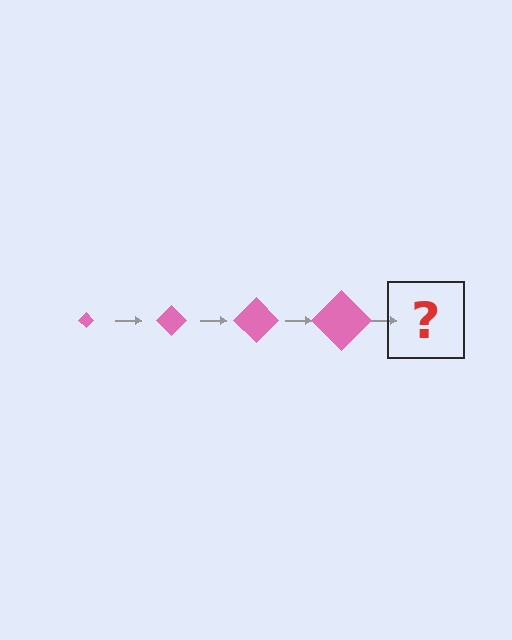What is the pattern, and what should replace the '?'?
The pattern is that the diamond gets progressively larger each step. The '?' should be a pink diamond, larger than the previous one.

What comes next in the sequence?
The next element should be a pink diamond, larger than the previous one.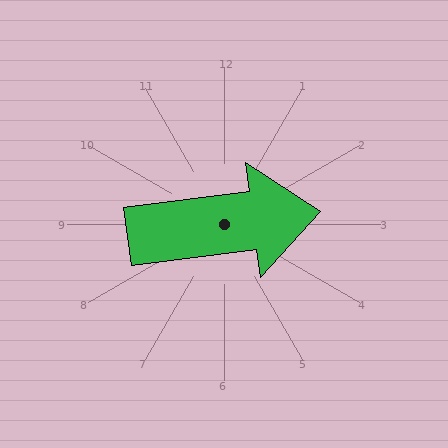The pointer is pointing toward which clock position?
Roughly 3 o'clock.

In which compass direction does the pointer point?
East.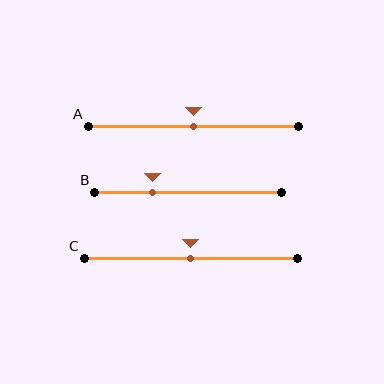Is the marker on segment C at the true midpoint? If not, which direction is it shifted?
Yes, the marker on segment C is at the true midpoint.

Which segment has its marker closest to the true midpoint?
Segment A has its marker closest to the true midpoint.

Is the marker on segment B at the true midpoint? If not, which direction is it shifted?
No, the marker on segment B is shifted to the left by about 19% of the segment length.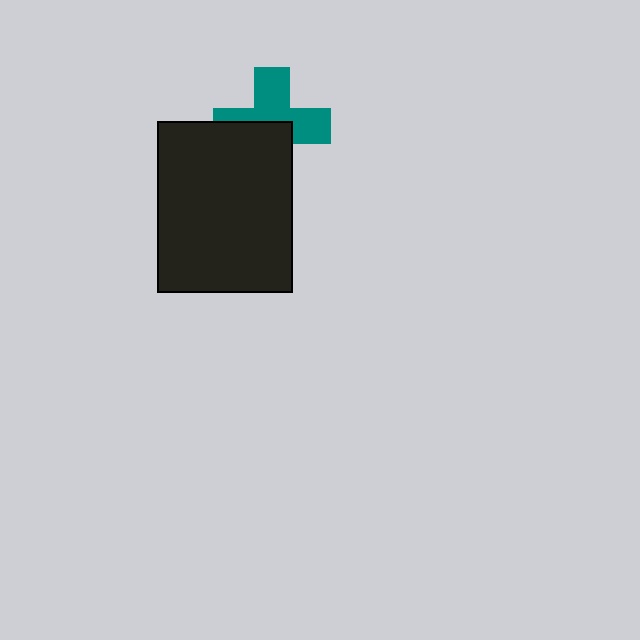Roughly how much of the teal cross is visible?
About half of it is visible (roughly 55%).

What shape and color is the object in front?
The object in front is a black rectangle.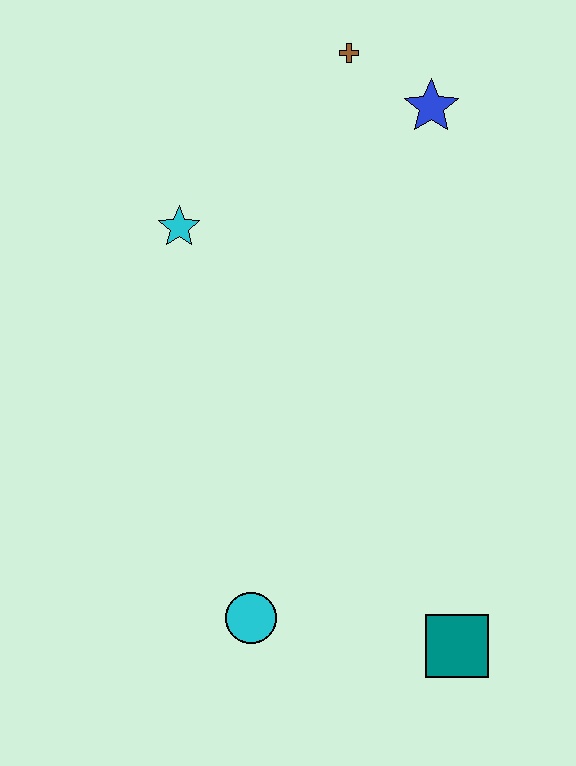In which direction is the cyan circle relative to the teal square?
The cyan circle is to the left of the teal square.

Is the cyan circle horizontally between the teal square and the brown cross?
No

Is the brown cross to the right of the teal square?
No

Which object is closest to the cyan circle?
The teal square is closest to the cyan circle.